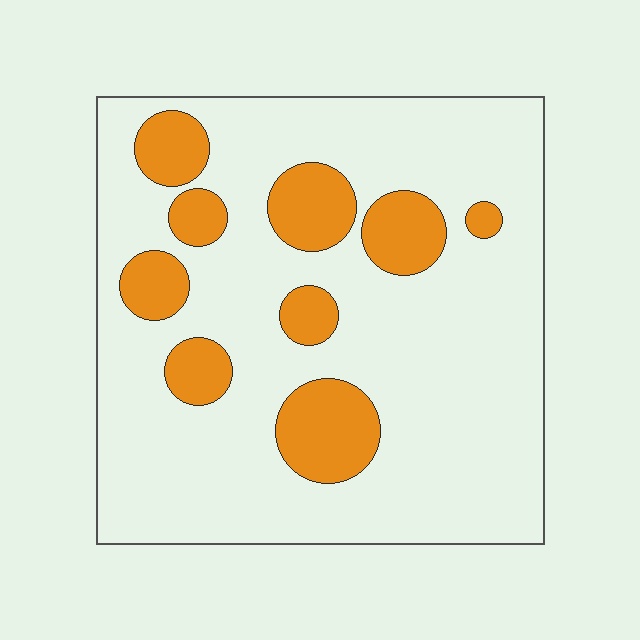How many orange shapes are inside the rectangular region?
9.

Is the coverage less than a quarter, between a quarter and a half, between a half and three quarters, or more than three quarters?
Less than a quarter.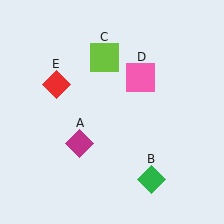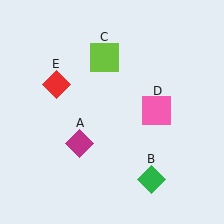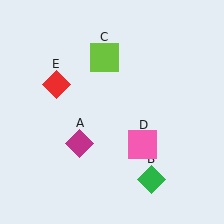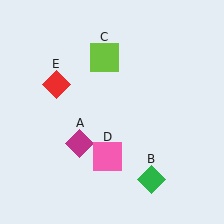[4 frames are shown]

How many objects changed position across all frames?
1 object changed position: pink square (object D).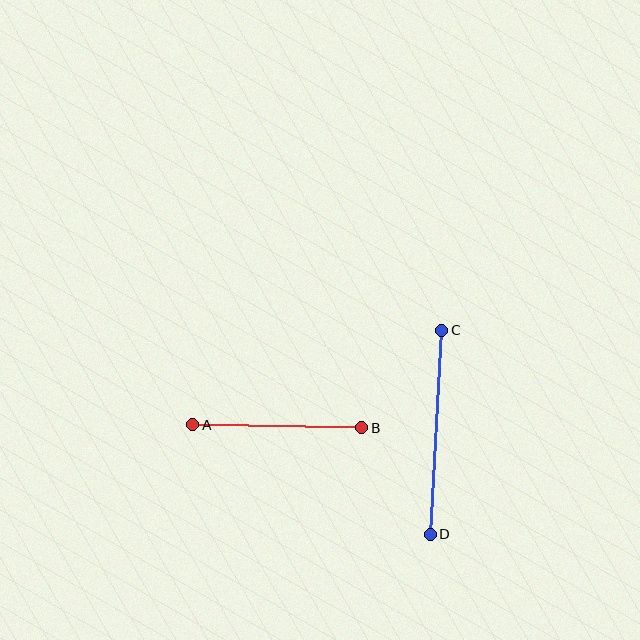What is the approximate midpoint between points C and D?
The midpoint is at approximately (436, 432) pixels.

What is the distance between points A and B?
The distance is approximately 169 pixels.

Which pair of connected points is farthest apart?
Points C and D are farthest apart.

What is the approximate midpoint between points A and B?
The midpoint is at approximately (277, 426) pixels.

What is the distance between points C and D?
The distance is approximately 204 pixels.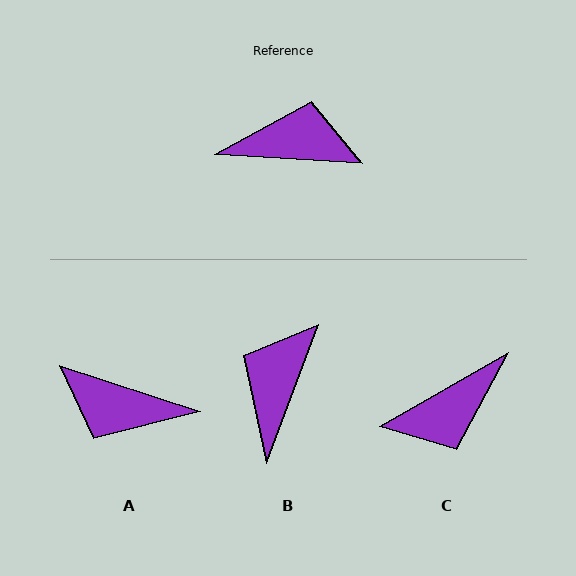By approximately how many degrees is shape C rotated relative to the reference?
Approximately 147 degrees clockwise.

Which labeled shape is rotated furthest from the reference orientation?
A, about 166 degrees away.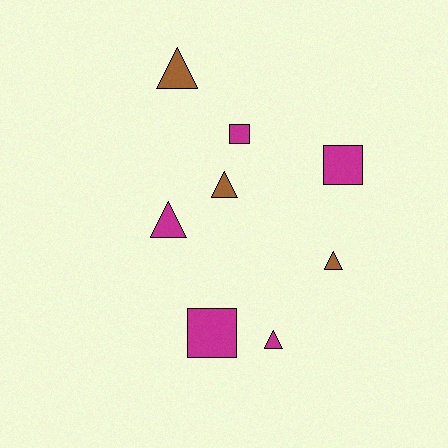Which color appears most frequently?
Magenta, with 5 objects.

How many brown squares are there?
There are no brown squares.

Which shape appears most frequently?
Triangle, with 5 objects.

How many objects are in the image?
There are 8 objects.